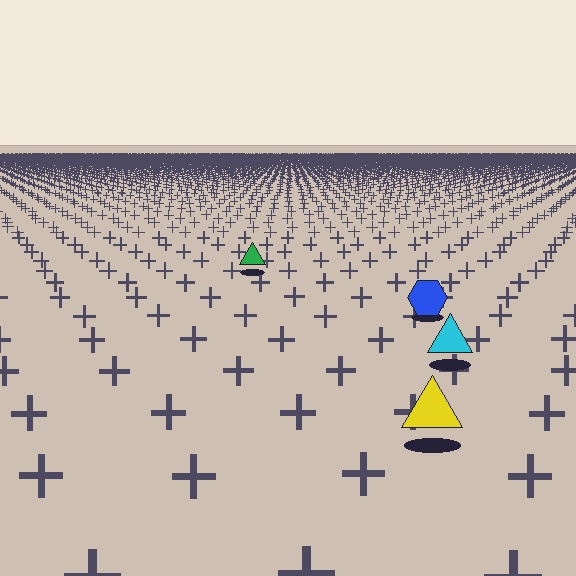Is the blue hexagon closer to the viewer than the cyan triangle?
No. The cyan triangle is closer — you can tell from the texture gradient: the ground texture is coarser near it.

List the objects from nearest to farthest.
From nearest to farthest: the yellow triangle, the cyan triangle, the blue hexagon, the green triangle.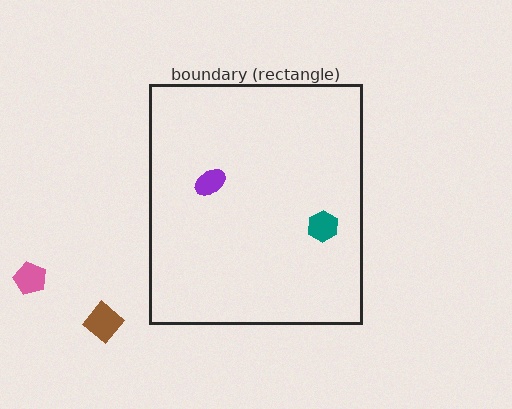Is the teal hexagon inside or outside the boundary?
Inside.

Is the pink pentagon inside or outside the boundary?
Outside.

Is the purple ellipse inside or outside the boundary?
Inside.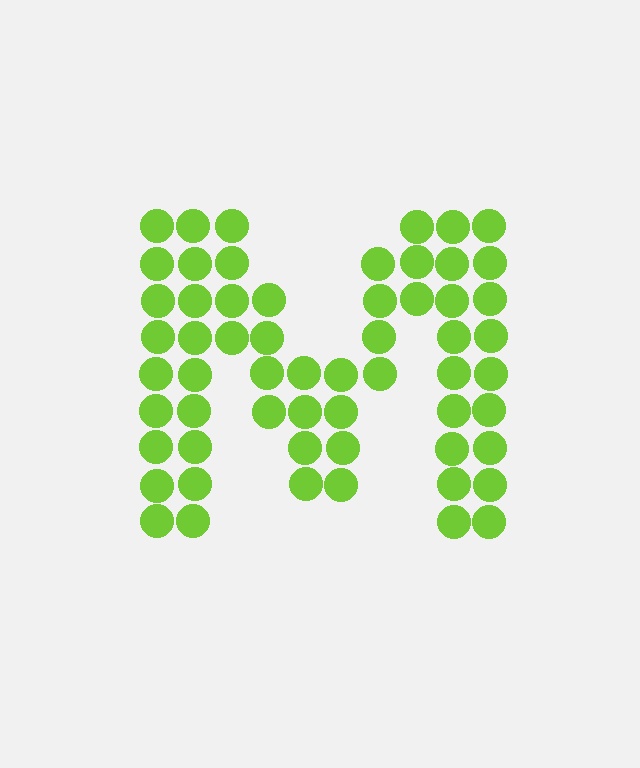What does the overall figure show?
The overall figure shows the letter M.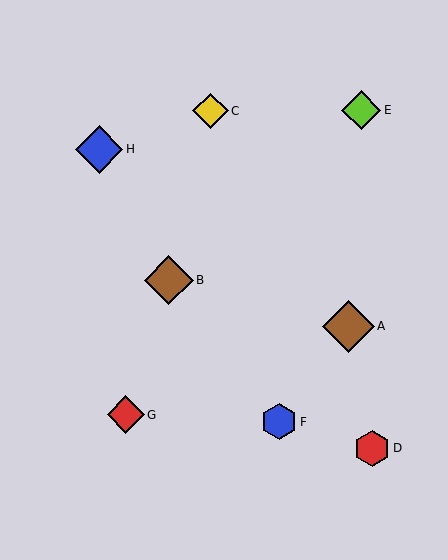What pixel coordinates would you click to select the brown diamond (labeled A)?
Click at (348, 326) to select the brown diamond A.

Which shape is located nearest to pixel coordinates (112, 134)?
The blue diamond (labeled H) at (99, 149) is nearest to that location.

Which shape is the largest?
The brown diamond (labeled A) is the largest.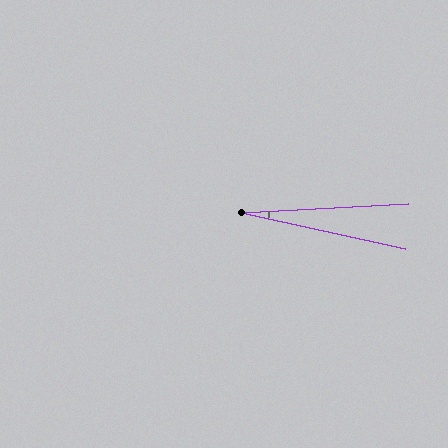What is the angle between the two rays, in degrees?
Approximately 15 degrees.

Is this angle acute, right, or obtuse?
It is acute.